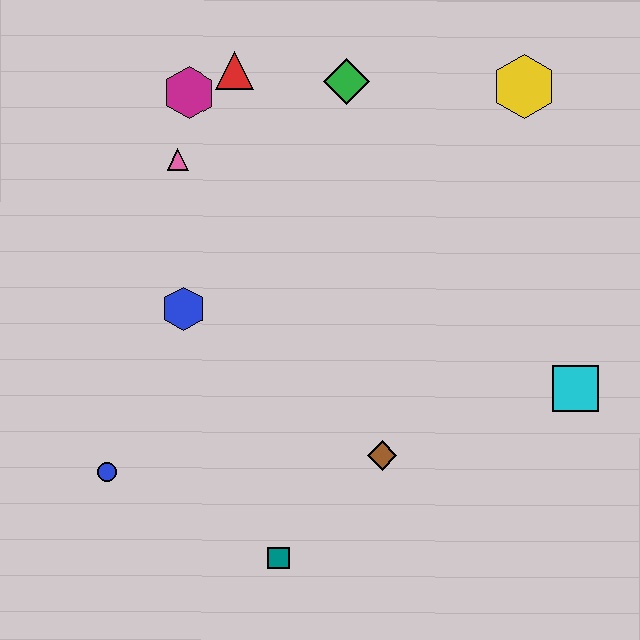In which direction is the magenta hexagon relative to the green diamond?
The magenta hexagon is to the left of the green diamond.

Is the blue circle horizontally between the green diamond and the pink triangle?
No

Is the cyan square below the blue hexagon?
Yes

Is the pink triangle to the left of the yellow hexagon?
Yes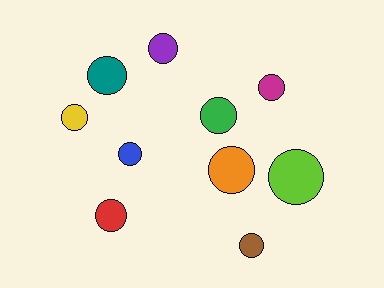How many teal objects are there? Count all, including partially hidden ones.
There is 1 teal object.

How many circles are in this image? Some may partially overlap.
There are 10 circles.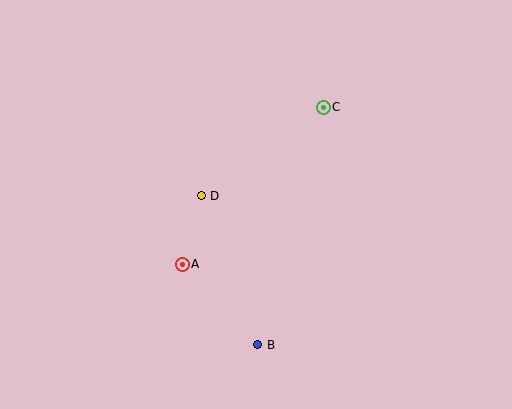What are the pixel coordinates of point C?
Point C is at (323, 107).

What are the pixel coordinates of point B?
Point B is at (258, 345).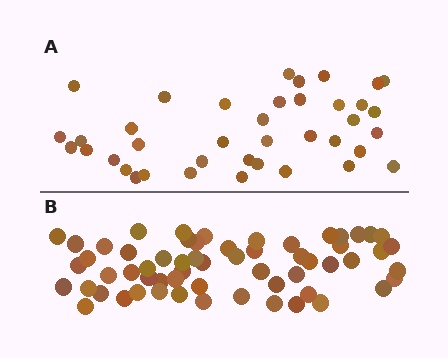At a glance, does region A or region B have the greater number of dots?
Region B (the bottom region) has more dots.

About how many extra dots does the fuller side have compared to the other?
Region B has approximately 20 more dots than region A.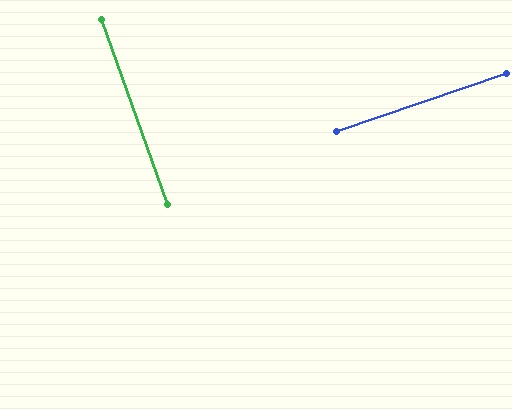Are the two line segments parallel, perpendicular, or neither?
Perpendicular — they meet at approximately 89°.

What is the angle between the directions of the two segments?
Approximately 89 degrees.